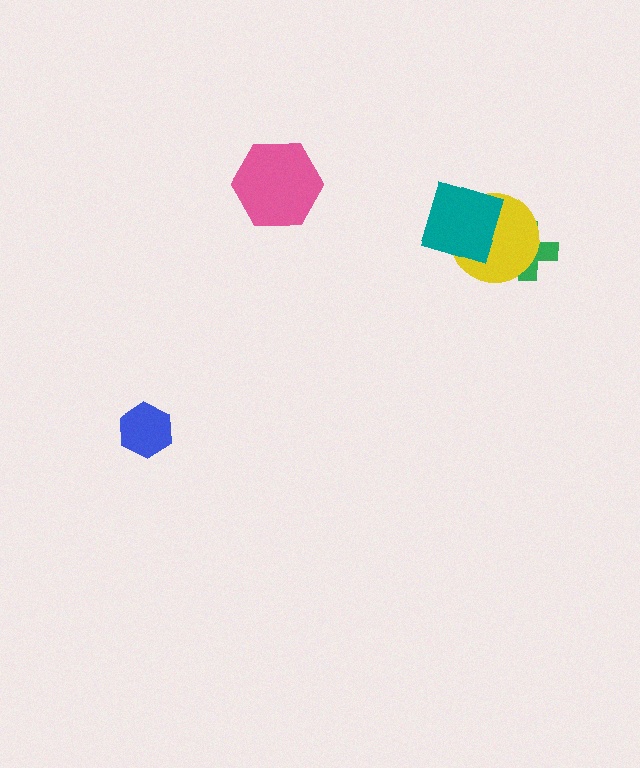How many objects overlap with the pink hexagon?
0 objects overlap with the pink hexagon.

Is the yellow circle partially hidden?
Yes, it is partially covered by another shape.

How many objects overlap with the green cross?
1 object overlaps with the green cross.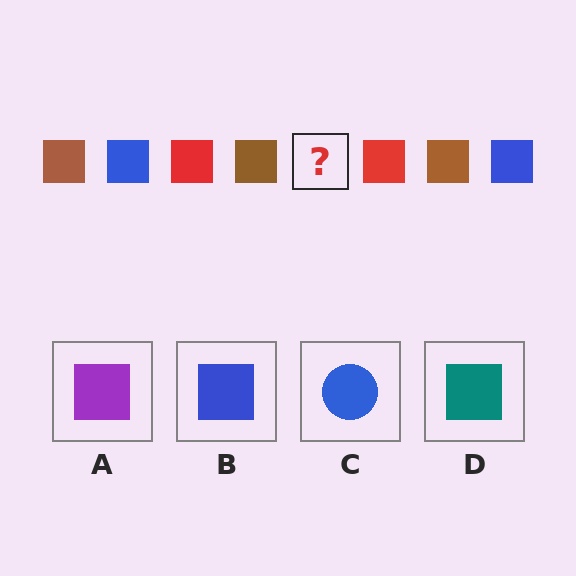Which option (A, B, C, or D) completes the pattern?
B.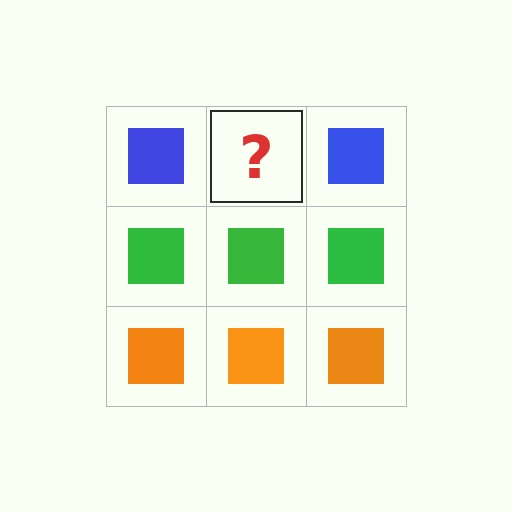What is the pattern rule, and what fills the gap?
The rule is that each row has a consistent color. The gap should be filled with a blue square.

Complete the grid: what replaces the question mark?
The question mark should be replaced with a blue square.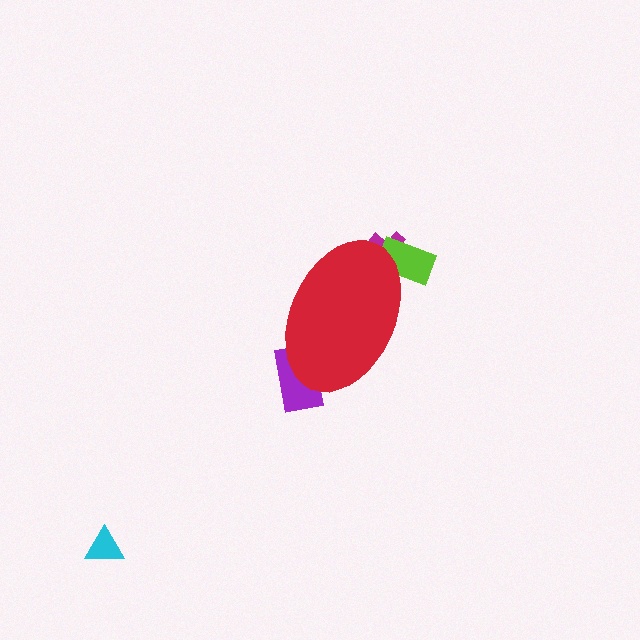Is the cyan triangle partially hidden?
No, the cyan triangle is fully visible.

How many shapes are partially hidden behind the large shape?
3 shapes are partially hidden.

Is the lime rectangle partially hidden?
Yes, the lime rectangle is partially hidden behind the red ellipse.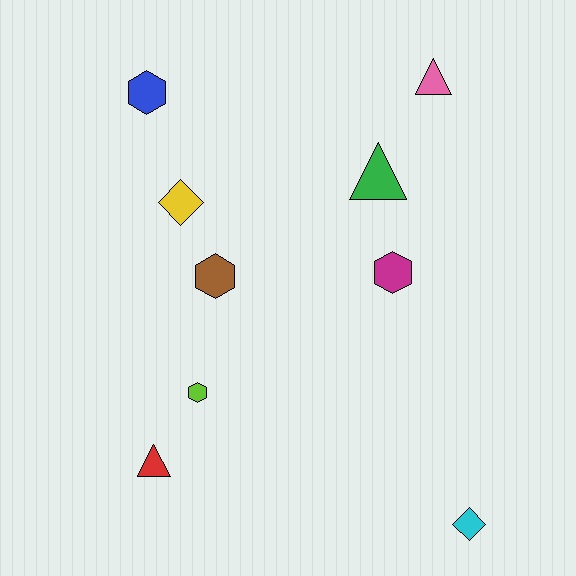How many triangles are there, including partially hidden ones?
There are 3 triangles.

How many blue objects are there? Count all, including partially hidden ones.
There is 1 blue object.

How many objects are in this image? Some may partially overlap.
There are 9 objects.